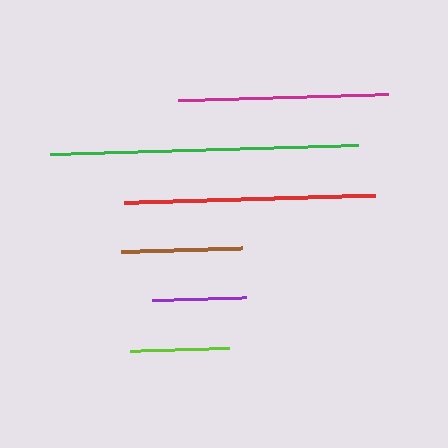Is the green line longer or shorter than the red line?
The green line is longer than the red line.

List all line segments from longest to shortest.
From longest to shortest: green, red, magenta, brown, lime, purple.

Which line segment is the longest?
The green line is the longest at approximately 308 pixels.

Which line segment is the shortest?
The purple line is the shortest at approximately 94 pixels.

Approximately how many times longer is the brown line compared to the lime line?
The brown line is approximately 1.2 times the length of the lime line.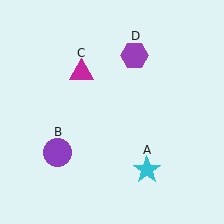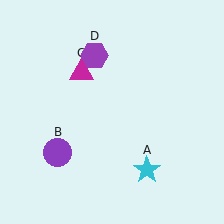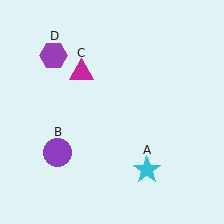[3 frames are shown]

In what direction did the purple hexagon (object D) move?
The purple hexagon (object D) moved left.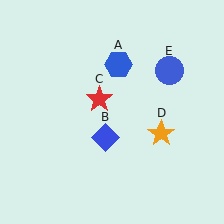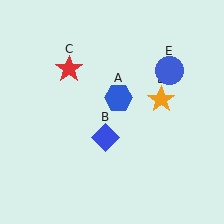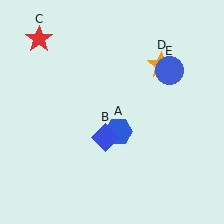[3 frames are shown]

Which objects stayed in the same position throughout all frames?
Blue diamond (object B) and blue circle (object E) remained stationary.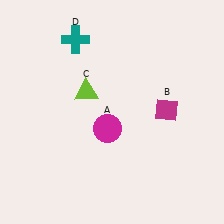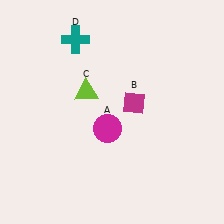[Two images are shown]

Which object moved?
The magenta diamond (B) moved left.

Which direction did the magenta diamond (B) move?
The magenta diamond (B) moved left.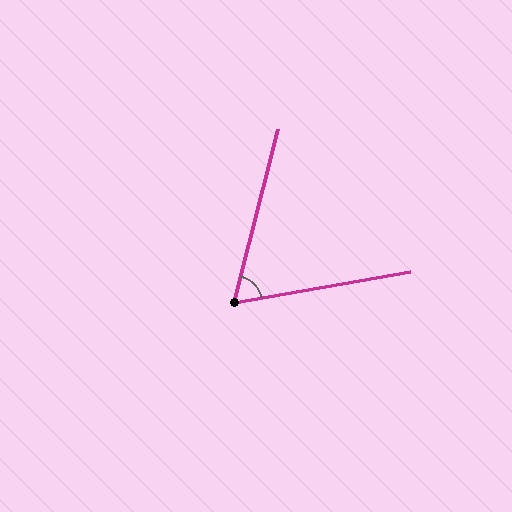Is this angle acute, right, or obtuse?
It is acute.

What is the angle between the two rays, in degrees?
Approximately 66 degrees.